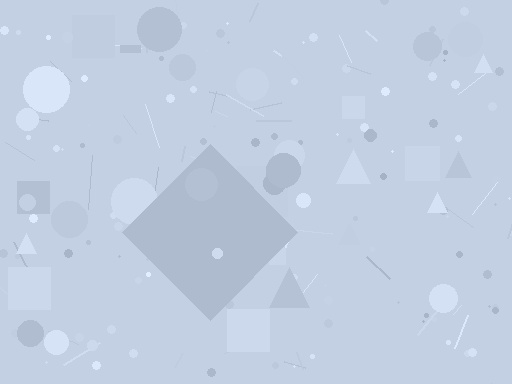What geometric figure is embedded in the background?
A diamond is embedded in the background.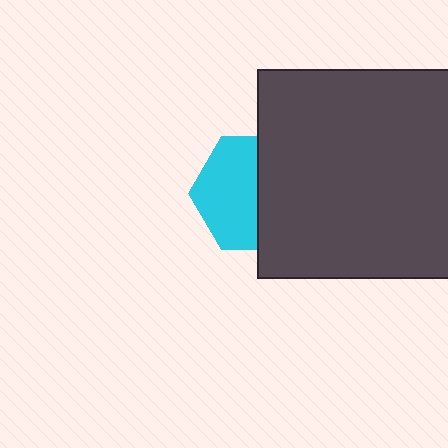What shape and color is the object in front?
The object in front is a dark gray square.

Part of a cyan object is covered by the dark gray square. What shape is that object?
It is a hexagon.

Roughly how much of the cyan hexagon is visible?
About half of it is visible (roughly 54%).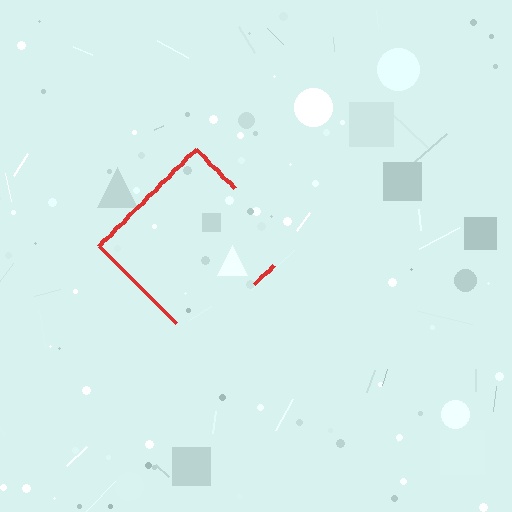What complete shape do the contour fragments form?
The contour fragments form a diamond.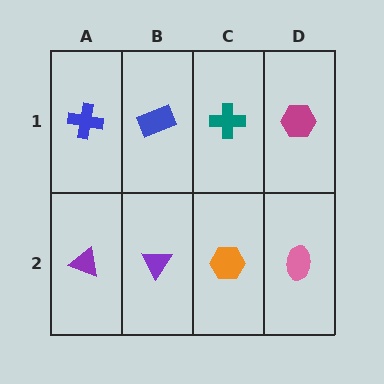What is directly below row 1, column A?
A purple triangle.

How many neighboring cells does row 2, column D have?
2.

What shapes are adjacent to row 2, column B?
A blue rectangle (row 1, column B), a purple triangle (row 2, column A), an orange hexagon (row 2, column C).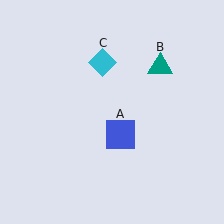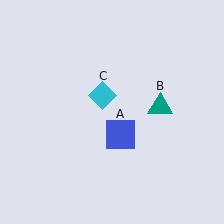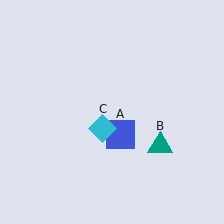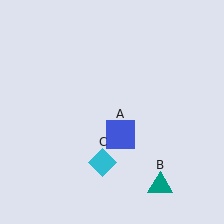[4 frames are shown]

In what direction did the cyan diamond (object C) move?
The cyan diamond (object C) moved down.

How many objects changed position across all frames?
2 objects changed position: teal triangle (object B), cyan diamond (object C).